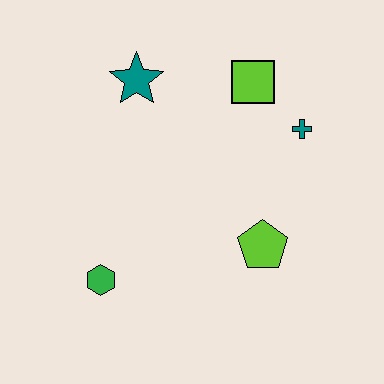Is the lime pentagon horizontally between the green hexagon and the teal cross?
Yes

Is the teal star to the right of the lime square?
No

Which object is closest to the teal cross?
The lime square is closest to the teal cross.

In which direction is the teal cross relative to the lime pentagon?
The teal cross is above the lime pentagon.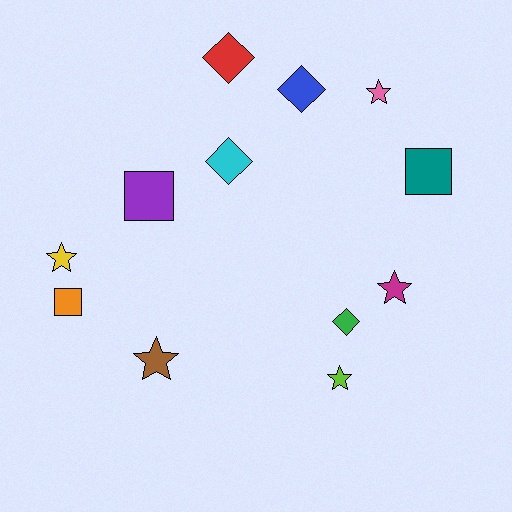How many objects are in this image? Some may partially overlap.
There are 12 objects.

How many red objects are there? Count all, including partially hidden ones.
There is 1 red object.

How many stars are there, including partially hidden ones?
There are 5 stars.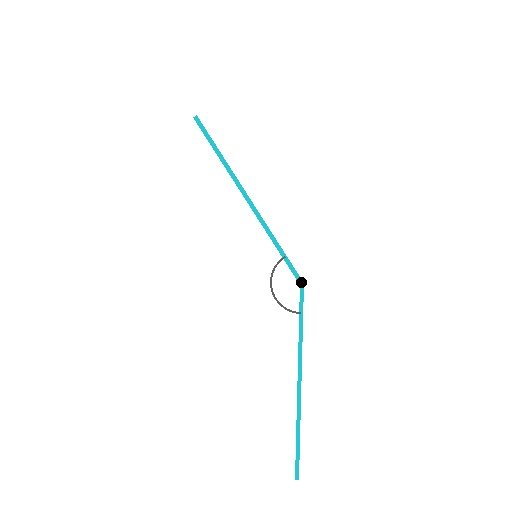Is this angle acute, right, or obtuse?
It is obtuse.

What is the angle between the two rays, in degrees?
Approximately 146 degrees.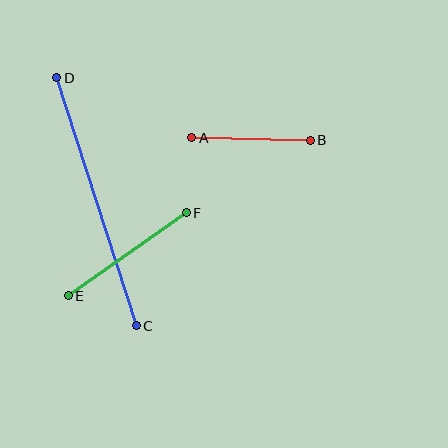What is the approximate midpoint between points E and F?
The midpoint is at approximately (127, 254) pixels.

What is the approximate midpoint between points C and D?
The midpoint is at approximately (97, 202) pixels.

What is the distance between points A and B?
The distance is approximately 119 pixels.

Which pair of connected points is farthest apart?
Points C and D are farthest apart.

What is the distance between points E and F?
The distance is approximately 144 pixels.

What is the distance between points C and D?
The distance is approximately 261 pixels.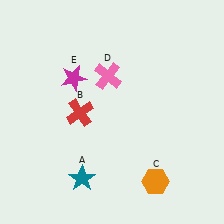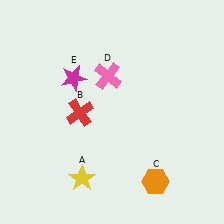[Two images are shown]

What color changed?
The star (A) changed from teal in Image 1 to yellow in Image 2.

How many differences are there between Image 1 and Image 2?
There is 1 difference between the two images.